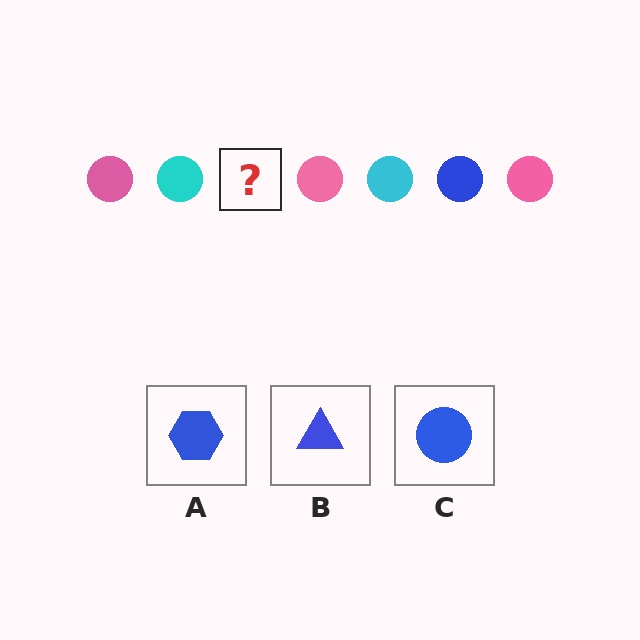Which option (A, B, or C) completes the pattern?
C.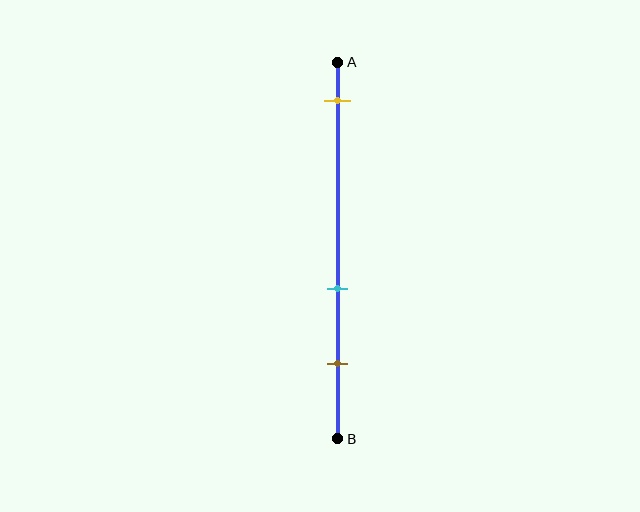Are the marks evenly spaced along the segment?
No, the marks are not evenly spaced.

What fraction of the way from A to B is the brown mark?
The brown mark is approximately 80% (0.8) of the way from A to B.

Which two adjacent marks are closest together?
The cyan and brown marks are the closest adjacent pair.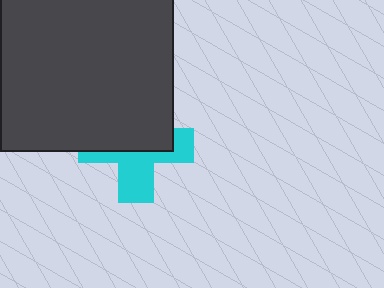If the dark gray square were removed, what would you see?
You would see the complete cyan cross.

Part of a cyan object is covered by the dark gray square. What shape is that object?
It is a cross.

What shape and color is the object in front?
The object in front is a dark gray square.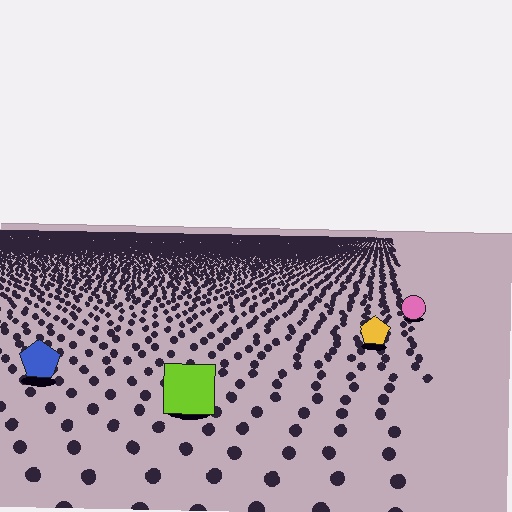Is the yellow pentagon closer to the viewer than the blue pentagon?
No. The blue pentagon is closer — you can tell from the texture gradient: the ground texture is coarser near it.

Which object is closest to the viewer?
The lime square is closest. The texture marks near it are larger and more spread out.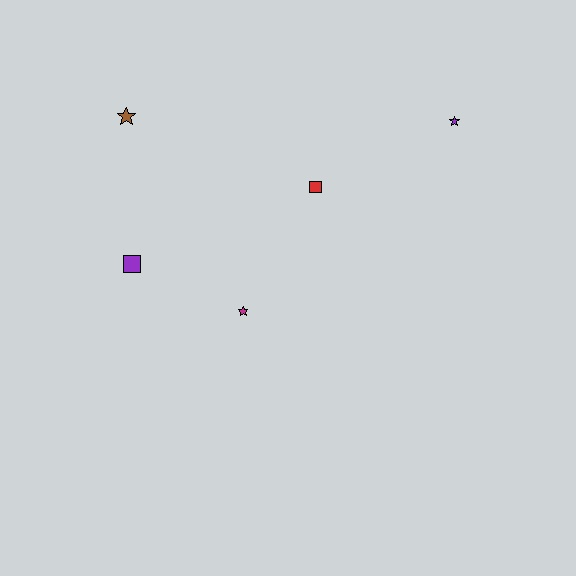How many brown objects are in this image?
There is 1 brown object.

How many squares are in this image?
There are 2 squares.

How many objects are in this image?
There are 5 objects.